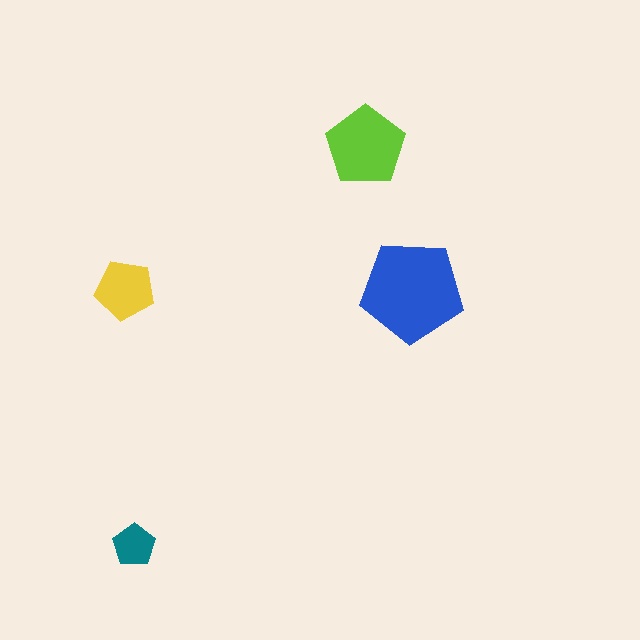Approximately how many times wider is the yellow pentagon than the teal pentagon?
About 1.5 times wider.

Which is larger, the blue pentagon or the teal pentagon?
The blue one.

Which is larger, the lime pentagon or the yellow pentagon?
The lime one.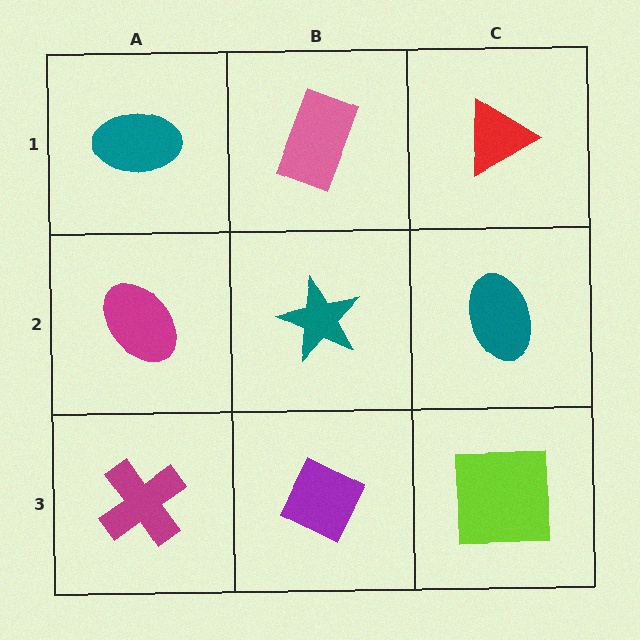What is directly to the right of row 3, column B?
A lime square.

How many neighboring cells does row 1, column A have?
2.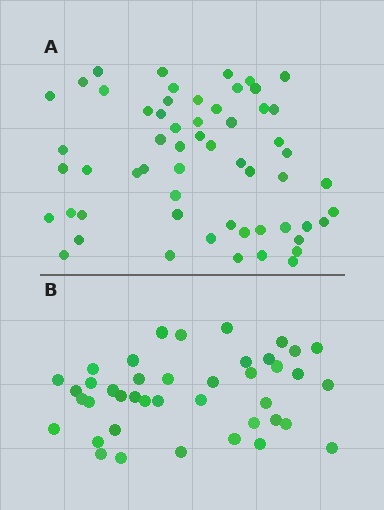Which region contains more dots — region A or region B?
Region A (the top region) has more dots.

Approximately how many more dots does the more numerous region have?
Region A has approximately 15 more dots than region B.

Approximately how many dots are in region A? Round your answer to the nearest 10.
About 60 dots. (The exact count is 58, which rounds to 60.)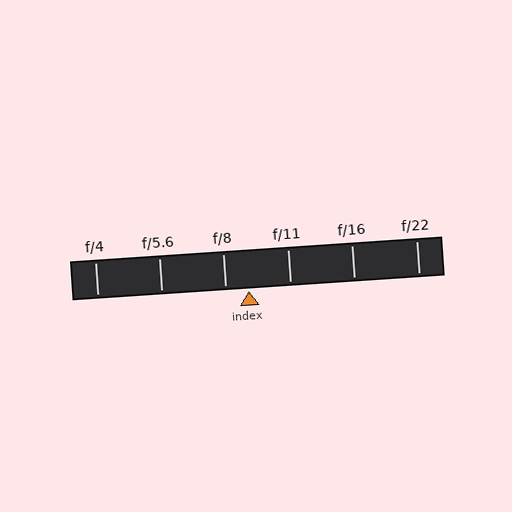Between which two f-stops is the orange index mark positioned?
The index mark is between f/8 and f/11.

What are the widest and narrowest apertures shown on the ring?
The widest aperture shown is f/4 and the narrowest is f/22.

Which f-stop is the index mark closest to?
The index mark is closest to f/8.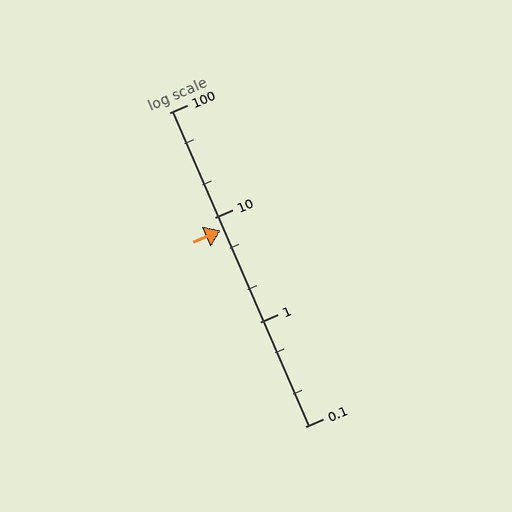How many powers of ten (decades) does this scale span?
The scale spans 3 decades, from 0.1 to 100.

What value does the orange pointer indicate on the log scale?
The pointer indicates approximately 7.5.